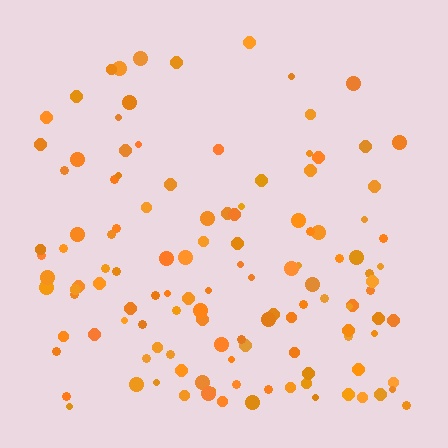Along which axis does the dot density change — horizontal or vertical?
Vertical.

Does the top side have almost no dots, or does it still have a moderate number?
Still a moderate number, just noticeably fewer than the bottom.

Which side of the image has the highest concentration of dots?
The bottom.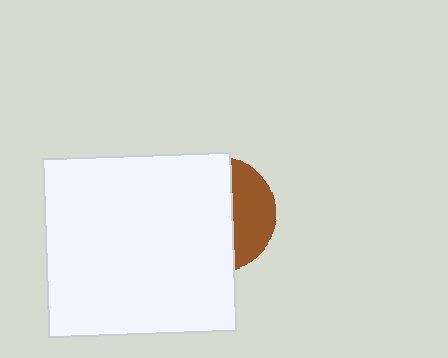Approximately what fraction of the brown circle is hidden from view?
Roughly 66% of the brown circle is hidden behind the white rectangle.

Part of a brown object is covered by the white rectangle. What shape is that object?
It is a circle.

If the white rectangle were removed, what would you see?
You would see the complete brown circle.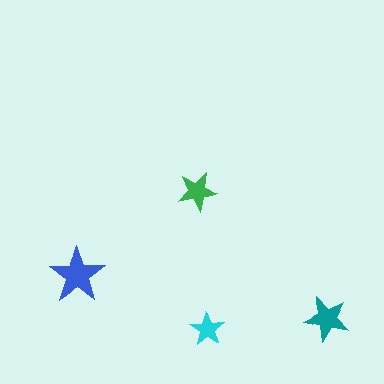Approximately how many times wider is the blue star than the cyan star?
About 1.5 times wider.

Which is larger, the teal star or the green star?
The teal one.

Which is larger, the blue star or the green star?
The blue one.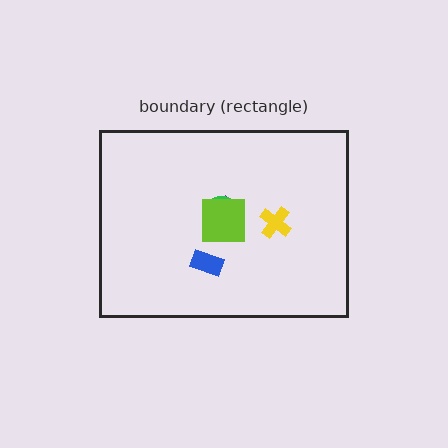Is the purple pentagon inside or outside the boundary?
Inside.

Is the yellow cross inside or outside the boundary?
Inside.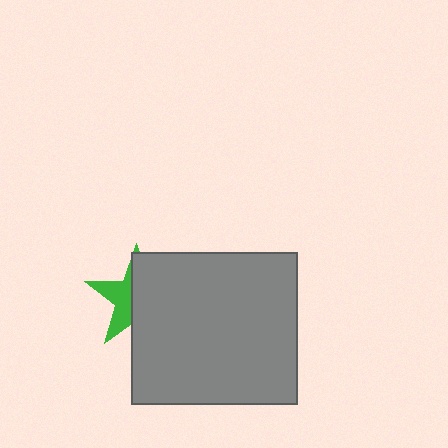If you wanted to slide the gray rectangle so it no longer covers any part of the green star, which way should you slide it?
Slide it right — that is the most direct way to separate the two shapes.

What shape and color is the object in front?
The object in front is a gray rectangle.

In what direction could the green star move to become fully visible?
The green star could move left. That would shift it out from behind the gray rectangle entirely.